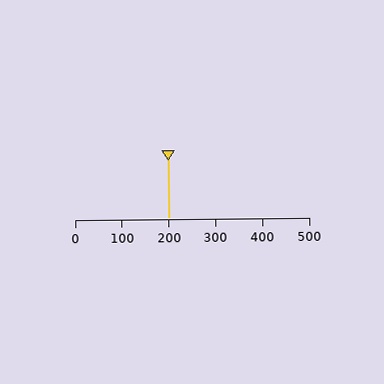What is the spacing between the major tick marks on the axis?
The major ticks are spaced 100 apart.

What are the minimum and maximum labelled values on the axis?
The axis runs from 0 to 500.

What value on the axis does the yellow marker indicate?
The marker indicates approximately 200.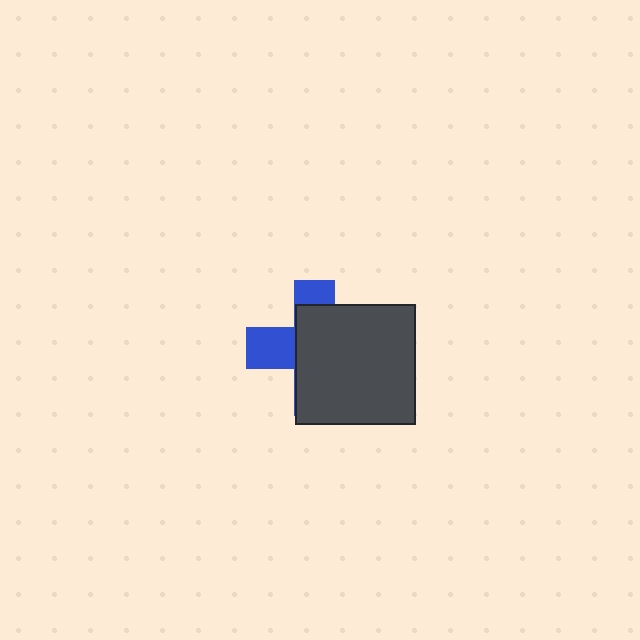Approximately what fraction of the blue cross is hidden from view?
Roughly 67% of the blue cross is hidden behind the dark gray square.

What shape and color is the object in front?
The object in front is a dark gray square.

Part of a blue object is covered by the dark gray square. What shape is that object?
It is a cross.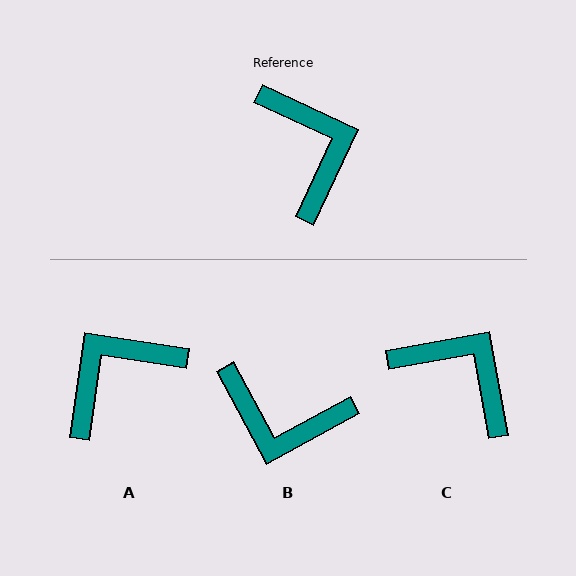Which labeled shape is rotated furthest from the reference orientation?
B, about 126 degrees away.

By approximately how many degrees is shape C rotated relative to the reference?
Approximately 35 degrees counter-clockwise.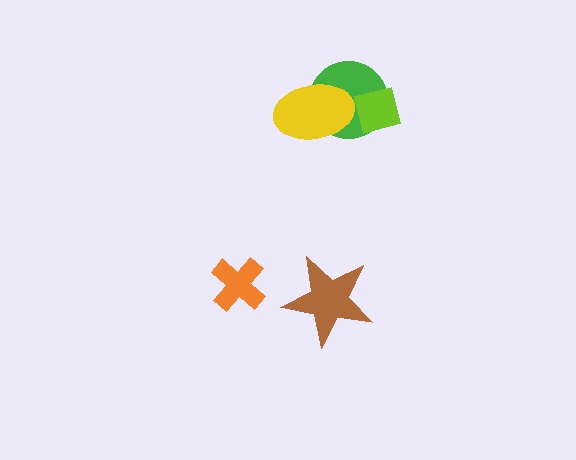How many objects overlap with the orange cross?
0 objects overlap with the orange cross.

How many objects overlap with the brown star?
0 objects overlap with the brown star.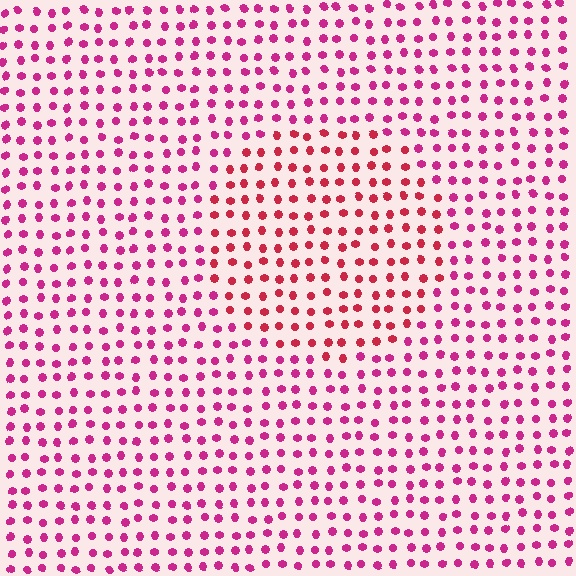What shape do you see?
I see a circle.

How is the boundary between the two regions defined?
The boundary is defined purely by a slight shift in hue (about 27 degrees). Spacing, size, and orientation are identical on both sides.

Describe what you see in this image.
The image is filled with small magenta elements in a uniform arrangement. A circle-shaped region is visible where the elements are tinted to a slightly different hue, forming a subtle color boundary.